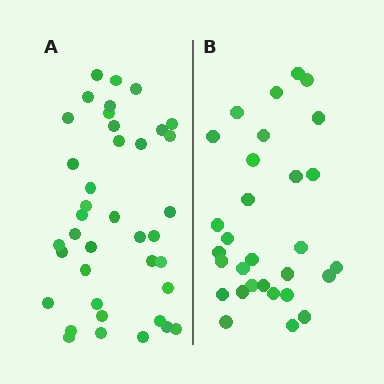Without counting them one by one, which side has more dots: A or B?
Region A (the left region) has more dots.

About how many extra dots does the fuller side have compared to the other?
Region A has roughly 8 or so more dots than region B.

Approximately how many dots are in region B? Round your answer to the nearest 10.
About 30 dots.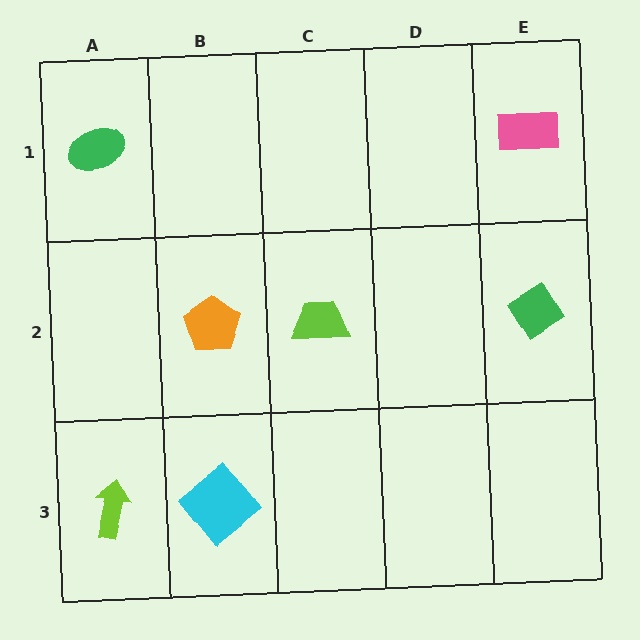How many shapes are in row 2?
3 shapes.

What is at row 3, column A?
A lime arrow.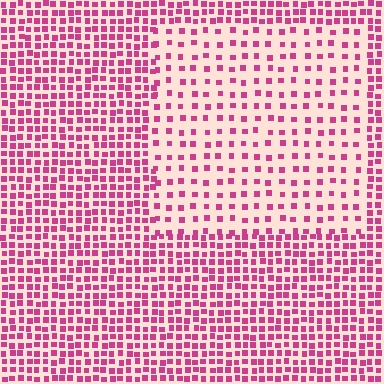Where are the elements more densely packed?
The elements are more densely packed outside the rectangle boundary.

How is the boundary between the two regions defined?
The boundary is defined by a change in element density (approximately 2.3x ratio). All elements are the same color, size, and shape.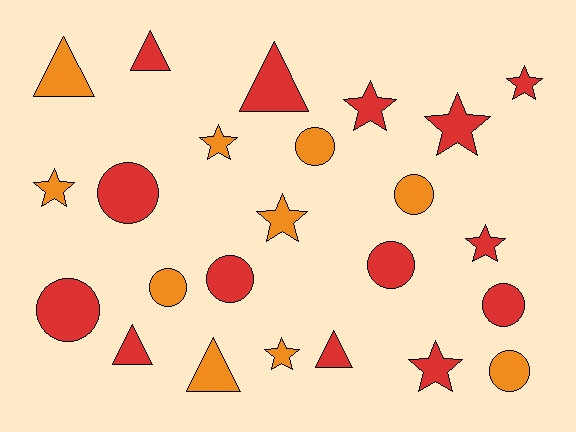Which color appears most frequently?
Red, with 14 objects.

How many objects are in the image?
There are 24 objects.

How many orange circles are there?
There are 4 orange circles.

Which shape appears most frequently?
Circle, with 9 objects.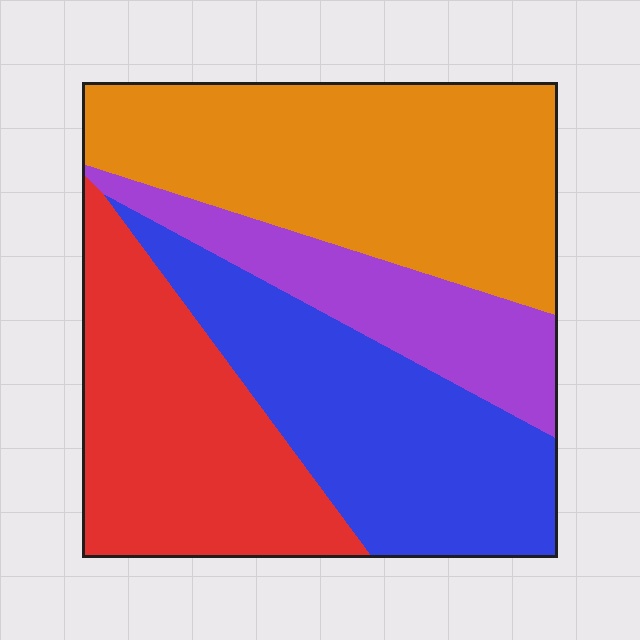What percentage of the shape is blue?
Blue covers about 25% of the shape.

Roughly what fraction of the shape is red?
Red covers roughly 25% of the shape.